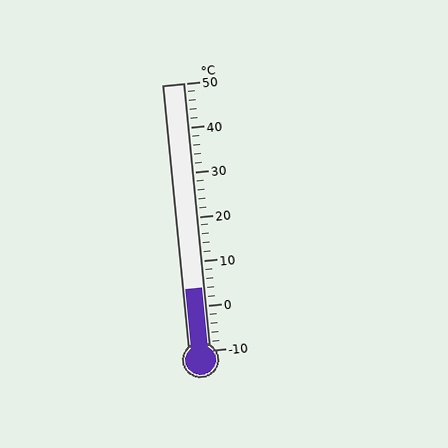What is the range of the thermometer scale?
The thermometer scale ranges from -10°C to 50°C.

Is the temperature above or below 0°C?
The temperature is above 0°C.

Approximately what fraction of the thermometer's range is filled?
The thermometer is filled to approximately 25% of its range.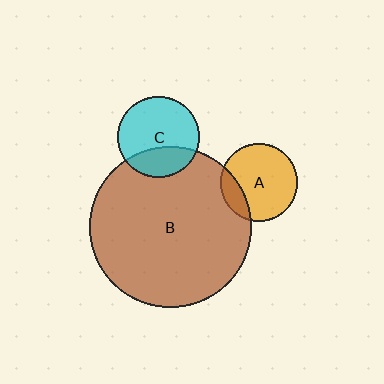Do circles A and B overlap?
Yes.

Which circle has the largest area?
Circle B (brown).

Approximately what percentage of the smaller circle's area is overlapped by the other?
Approximately 20%.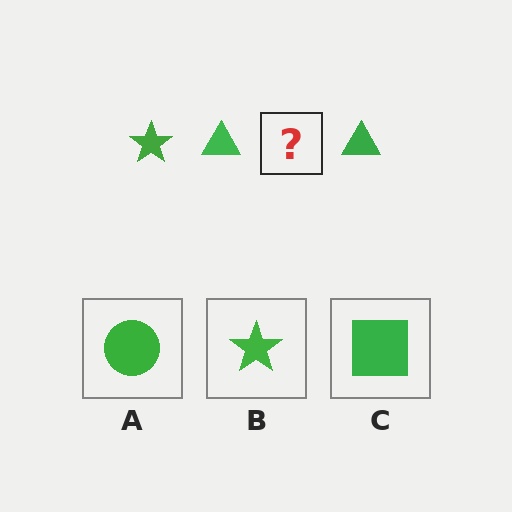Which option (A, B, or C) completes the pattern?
B.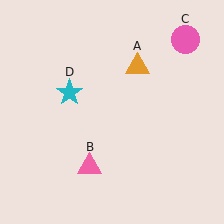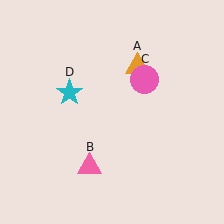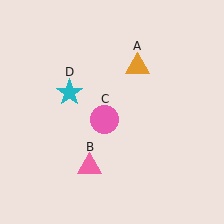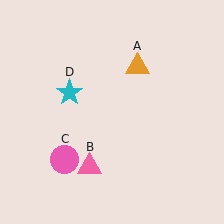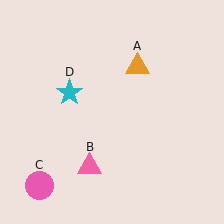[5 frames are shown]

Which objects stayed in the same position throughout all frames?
Orange triangle (object A) and pink triangle (object B) and cyan star (object D) remained stationary.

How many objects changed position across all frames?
1 object changed position: pink circle (object C).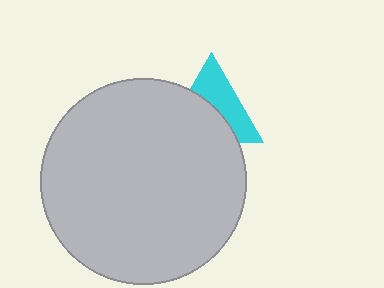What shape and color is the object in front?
The object in front is a light gray circle.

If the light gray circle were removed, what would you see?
You would see the complete cyan triangle.